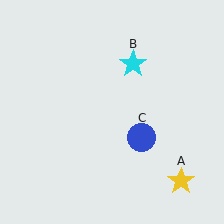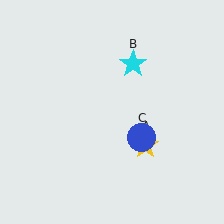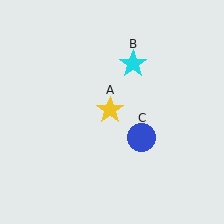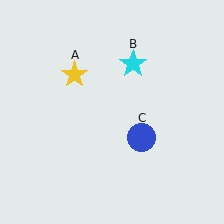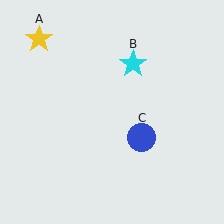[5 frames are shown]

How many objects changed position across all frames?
1 object changed position: yellow star (object A).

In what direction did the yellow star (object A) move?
The yellow star (object A) moved up and to the left.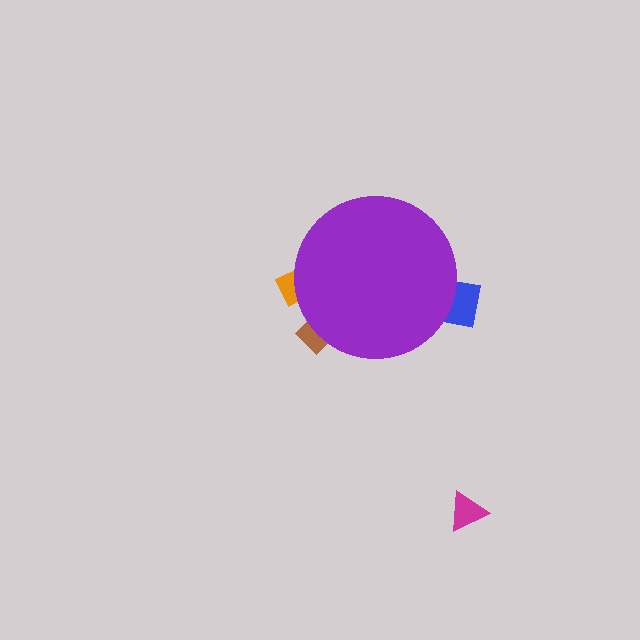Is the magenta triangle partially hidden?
No, the magenta triangle is fully visible.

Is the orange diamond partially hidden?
Yes, the orange diamond is partially hidden behind the purple circle.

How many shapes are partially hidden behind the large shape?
3 shapes are partially hidden.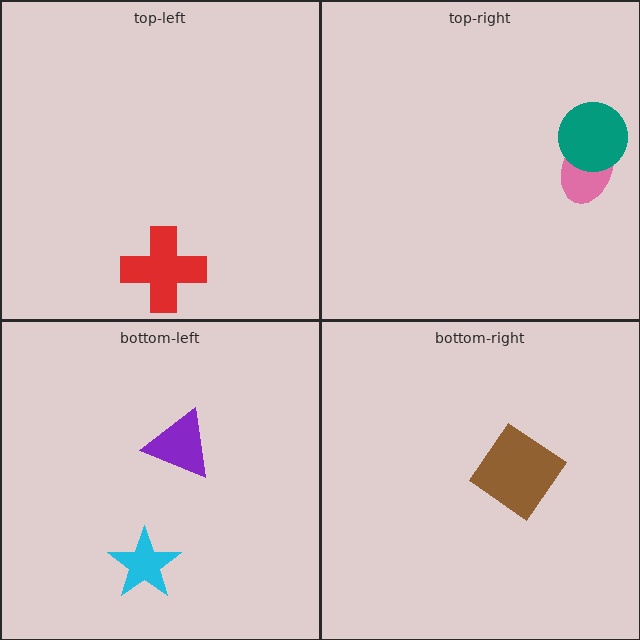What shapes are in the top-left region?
The red cross.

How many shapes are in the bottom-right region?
1.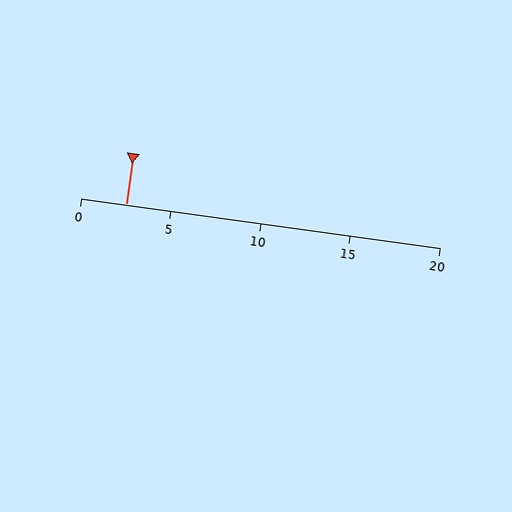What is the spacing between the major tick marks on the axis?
The major ticks are spaced 5 apart.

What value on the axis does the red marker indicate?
The marker indicates approximately 2.5.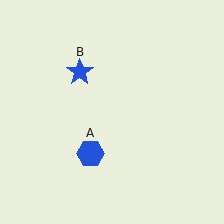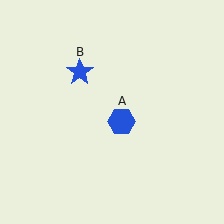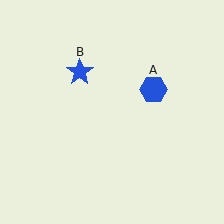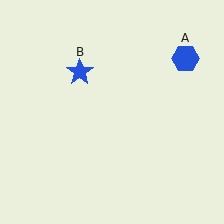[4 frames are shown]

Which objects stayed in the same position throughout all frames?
Blue star (object B) remained stationary.